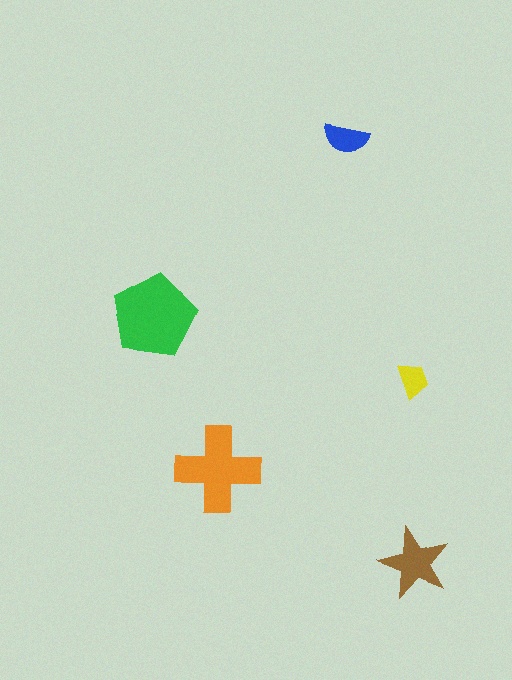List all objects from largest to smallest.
The green pentagon, the orange cross, the brown star, the blue semicircle, the yellow trapezoid.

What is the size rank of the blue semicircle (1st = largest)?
4th.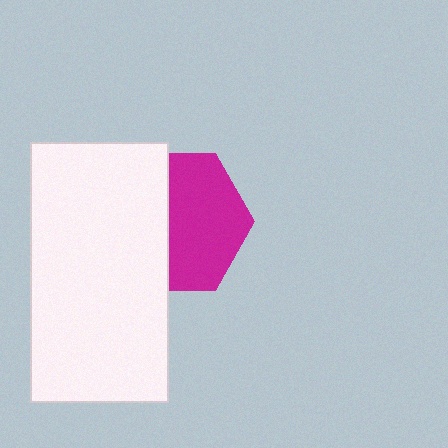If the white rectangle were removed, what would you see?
You would see the complete magenta hexagon.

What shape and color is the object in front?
The object in front is a white rectangle.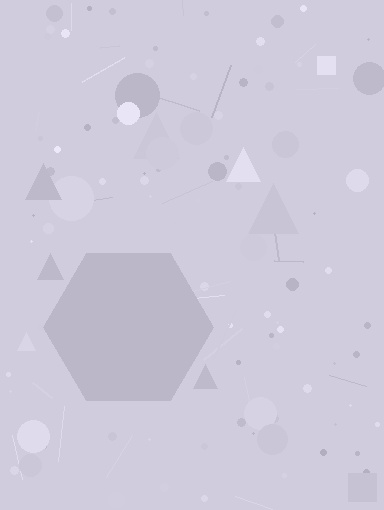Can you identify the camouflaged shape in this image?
The camouflaged shape is a hexagon.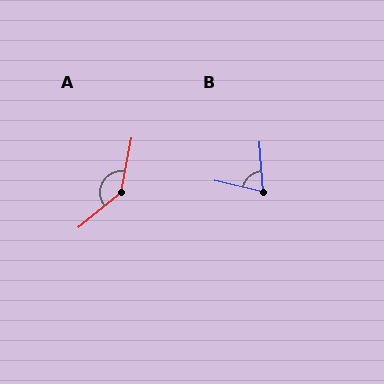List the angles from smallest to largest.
B (72°), A (140°).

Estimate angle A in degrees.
Approximately 140 degrees.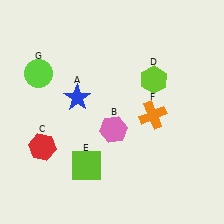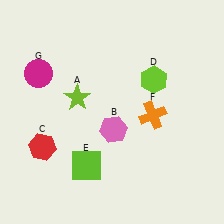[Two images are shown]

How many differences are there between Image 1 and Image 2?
There are 2 differences between the two images.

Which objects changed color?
A changed from blue to lime. G changed from lime to magenta.